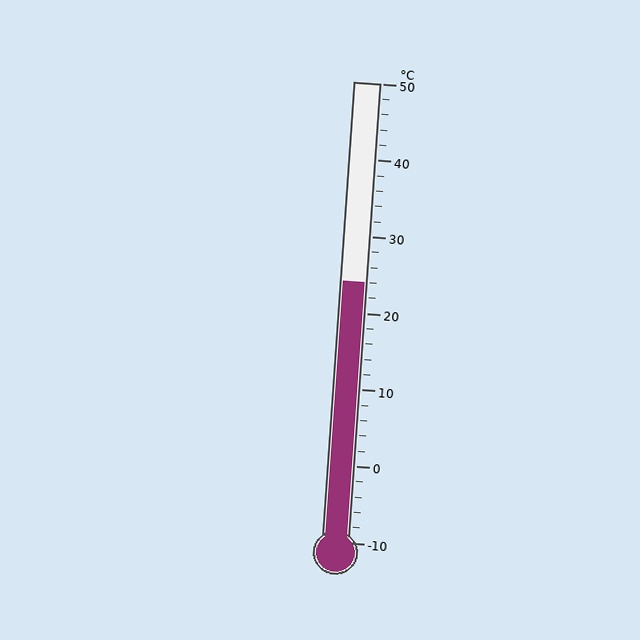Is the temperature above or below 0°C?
The temperature is above 0°C.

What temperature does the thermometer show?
The thermometer shows approximately 24°C.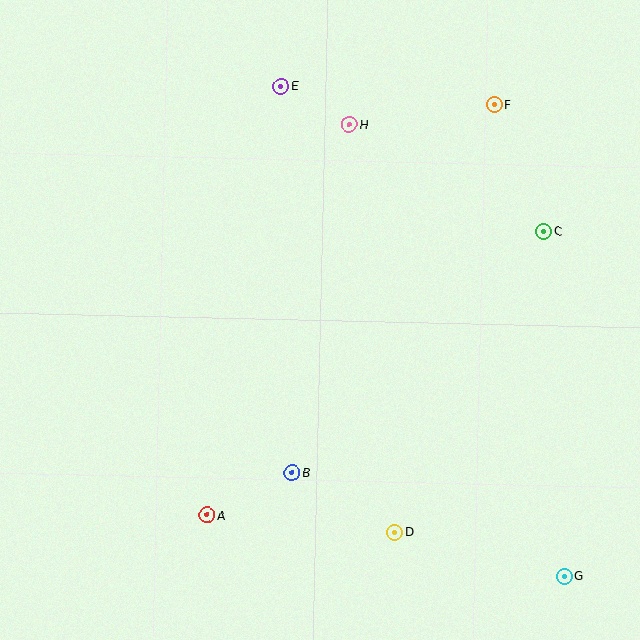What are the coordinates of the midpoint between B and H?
The midpoint between B and H is at (321, 298).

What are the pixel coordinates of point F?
Point F is at (494, 105).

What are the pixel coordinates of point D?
Point D is at (395, 532).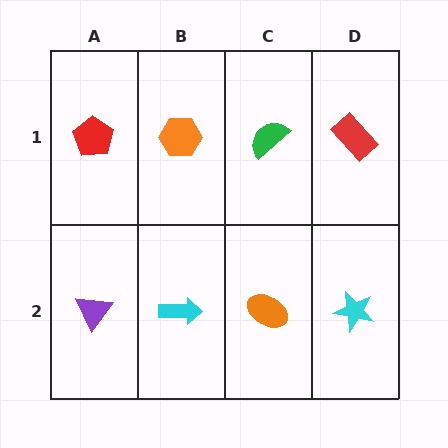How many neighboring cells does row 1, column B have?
3.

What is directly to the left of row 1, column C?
An orange hexagon.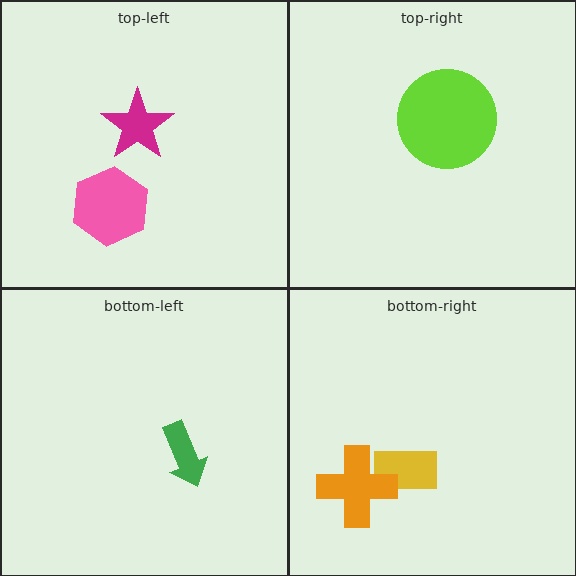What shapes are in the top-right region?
The lime circle.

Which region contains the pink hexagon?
The top-left region.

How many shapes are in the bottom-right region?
2.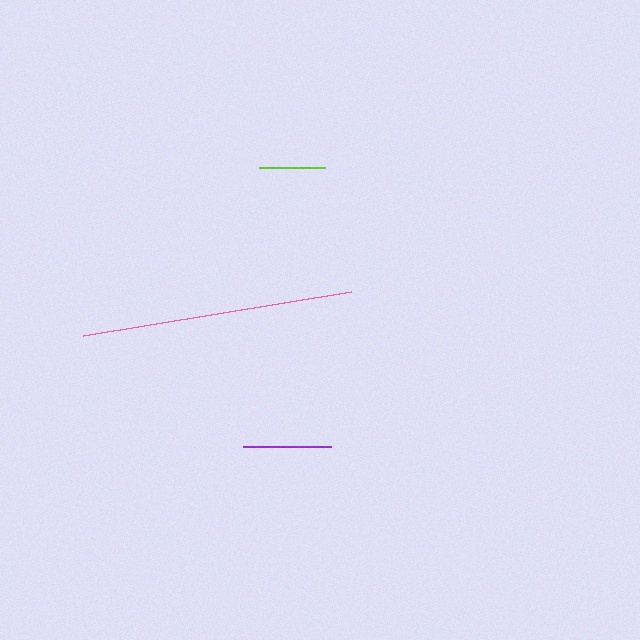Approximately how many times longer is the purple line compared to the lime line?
The purple line is approximately 1.3 times the length of the lime line.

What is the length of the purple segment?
The purple segment is approximately 88 pixels long.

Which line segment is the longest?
The pink line is the longest at approximately 271 pixels.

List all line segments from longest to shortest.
From longest to shortest: pink, purple, lime.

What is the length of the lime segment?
The lime segment is approximately 66 pixels long.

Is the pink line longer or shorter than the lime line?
The pink line is longer than the lime line.